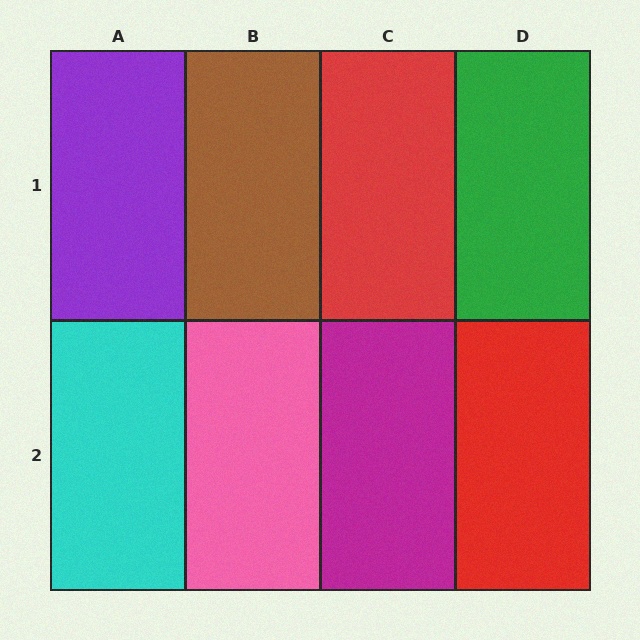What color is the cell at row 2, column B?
Pink.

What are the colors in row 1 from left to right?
Purple, brown, red, green.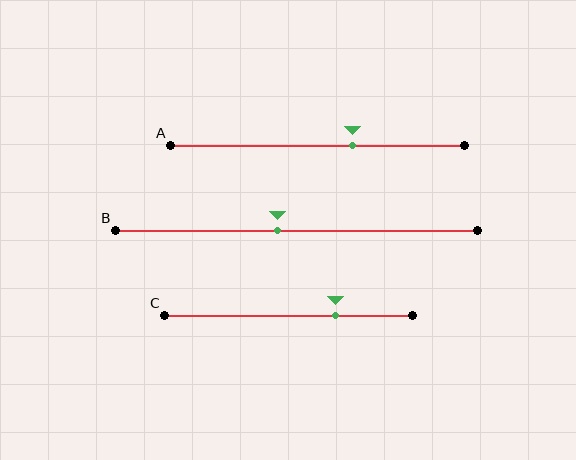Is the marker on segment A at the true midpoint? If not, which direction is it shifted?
No, the marker on segment A is shifted to the right by about 12% of the segment length.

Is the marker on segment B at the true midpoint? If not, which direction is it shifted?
No, the marker on segment B is shifted to the left by about 5% of the segment length.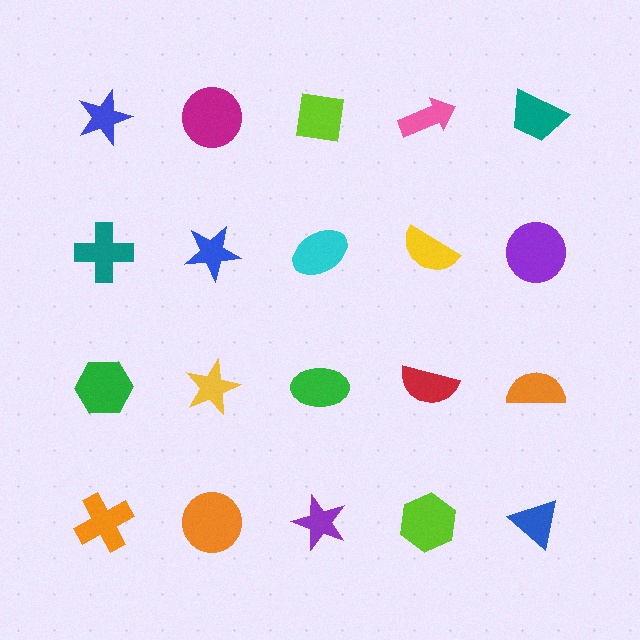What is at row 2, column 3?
A cyan ellipse.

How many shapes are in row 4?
5 shapes.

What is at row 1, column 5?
A teal trapezoid.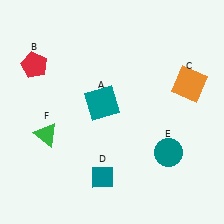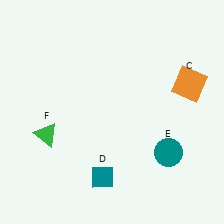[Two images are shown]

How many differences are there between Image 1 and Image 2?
There are 2 differences between the two images.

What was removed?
The teal square (A), the red pentagon (B) were removed in Image 2.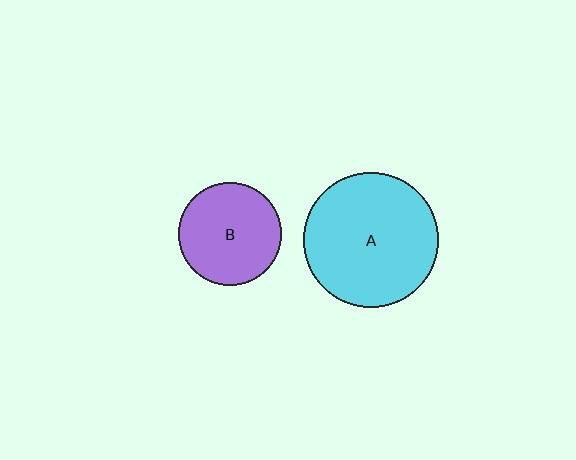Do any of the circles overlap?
No, none of the circles overlap.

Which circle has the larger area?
Circle A (cyan).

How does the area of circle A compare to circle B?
Approximately 1.7 times.